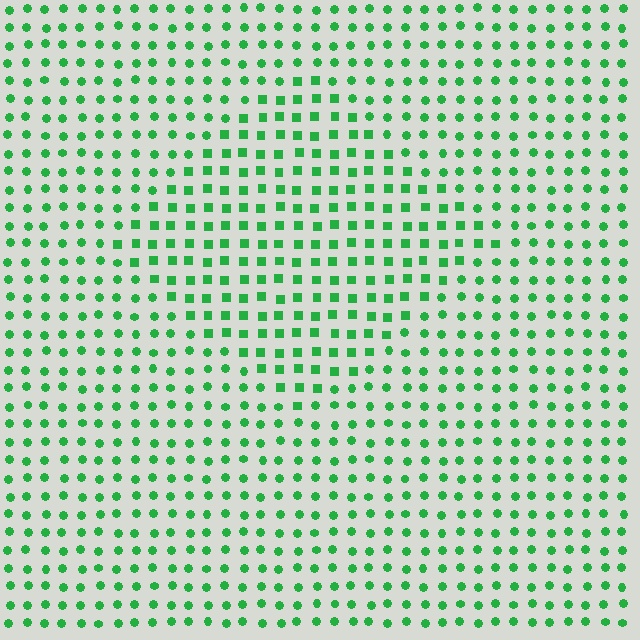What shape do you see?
I see a diamond.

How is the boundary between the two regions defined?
The boundary is defined by a change in element shape: squares inside vs. circles outside. All elements share the same color and spacing.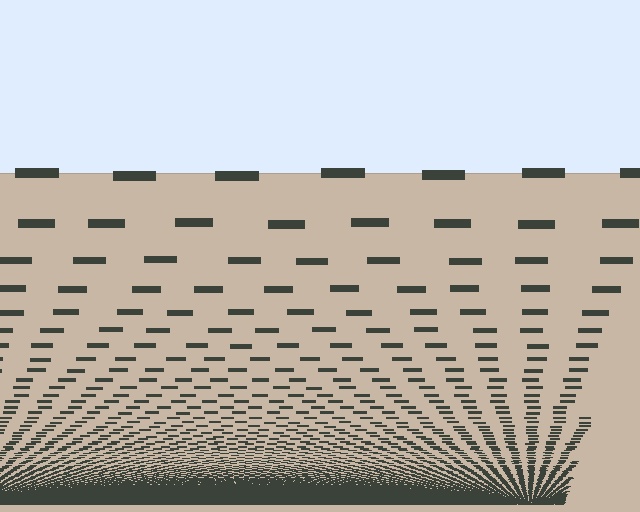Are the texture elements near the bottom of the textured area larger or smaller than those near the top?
Smaller. The gradient is inverted — elements near the bottom are smaller and denser.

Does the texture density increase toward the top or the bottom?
Density increases toward the bottom.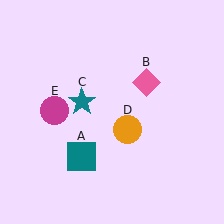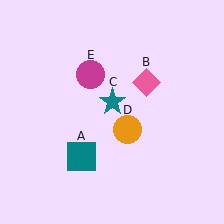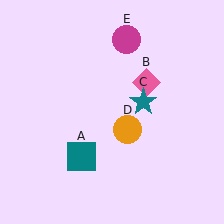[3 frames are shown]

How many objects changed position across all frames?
2 objects changed position: teal star (object C), magenta circle (object E).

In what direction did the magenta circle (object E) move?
The magenta circle (object E) moved up and to the right.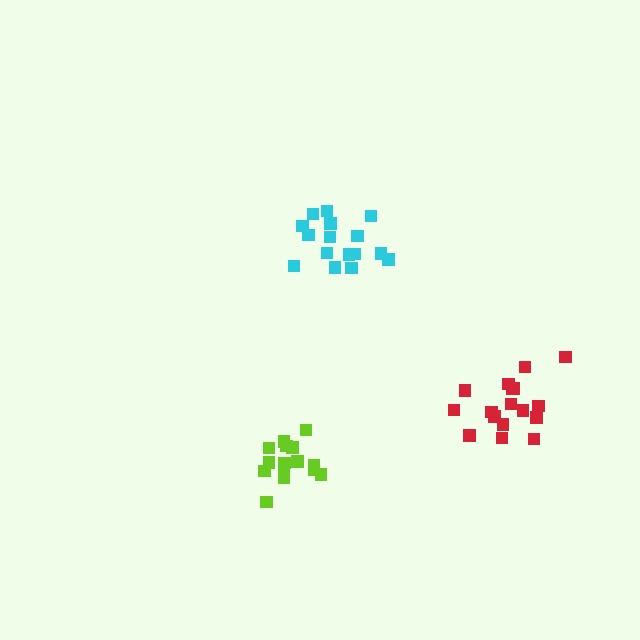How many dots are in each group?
Group 1: 17 dots, Group 2: 16 dots, Group 3: 15 dots (48 total).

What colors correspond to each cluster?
The clusters are colored: red, cyan, lime.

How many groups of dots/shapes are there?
There are 3 groups.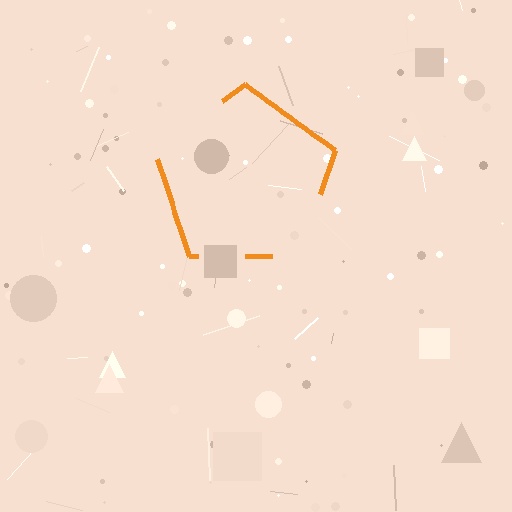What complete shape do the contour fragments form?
The contour fragments form a pentagon.